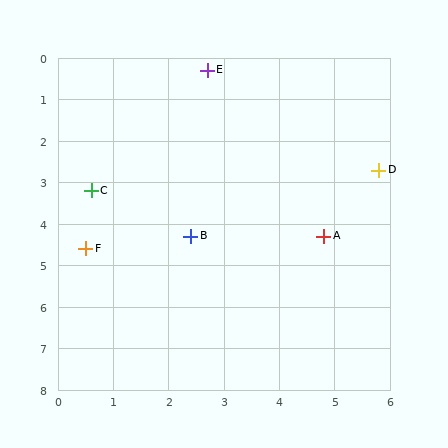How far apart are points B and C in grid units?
Points B and C are about 2.1 grid units apart.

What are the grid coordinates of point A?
Point A is at approximately (4.8, 4.3).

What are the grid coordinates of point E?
Point E is at approximately (2.7, 0.3).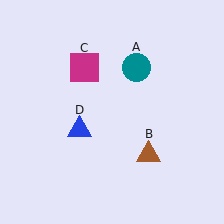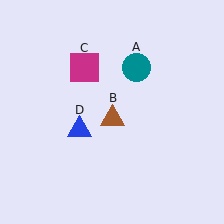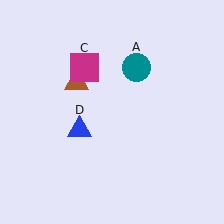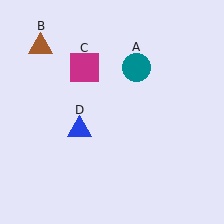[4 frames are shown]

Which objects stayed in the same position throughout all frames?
Teal circle (object A) and magenta square (object C) and blue triangle (object D) remained stationary.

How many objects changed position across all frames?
1 object changed position: brown triangle (object B).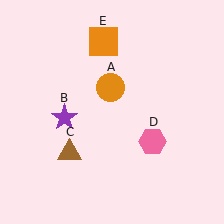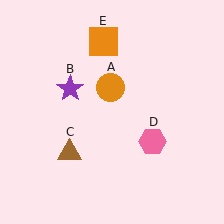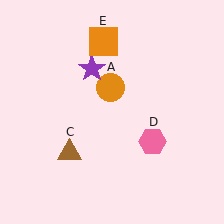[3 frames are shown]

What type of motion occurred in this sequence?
The purple star (object B) rotated clockwise around the center of the scene.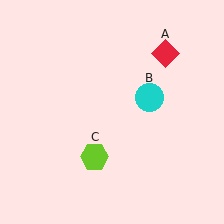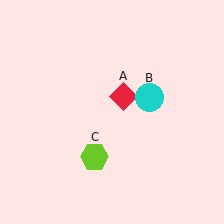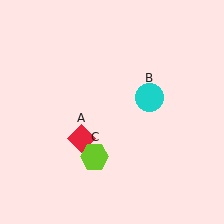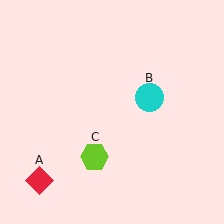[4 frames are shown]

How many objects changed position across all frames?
1 object changed position: red diamond (object A).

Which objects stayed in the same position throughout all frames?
Cyan circle (object B) and lime hexagon (object C) remained stationary.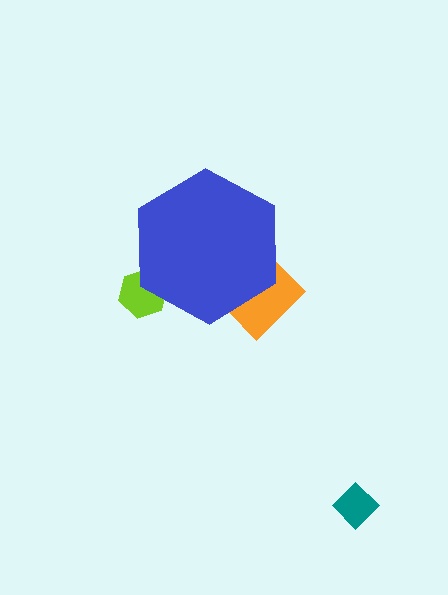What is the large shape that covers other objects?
A blue hexagon.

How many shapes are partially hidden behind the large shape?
2 shapes are partially hidden.